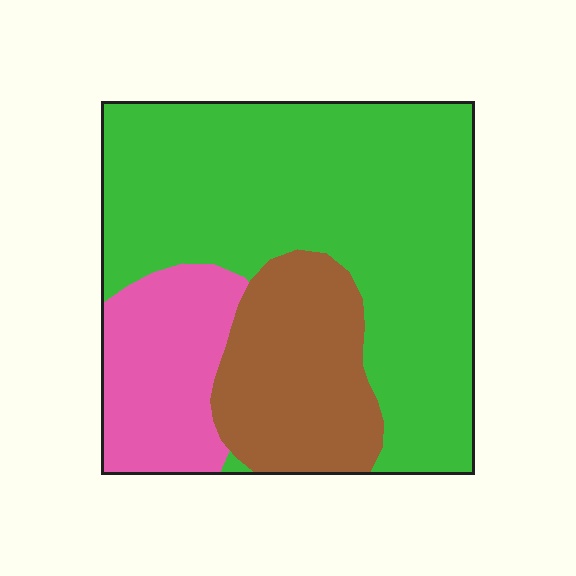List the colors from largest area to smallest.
From largest to smallest: green, brown, pink.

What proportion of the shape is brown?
Brown covers about 20% of the shape.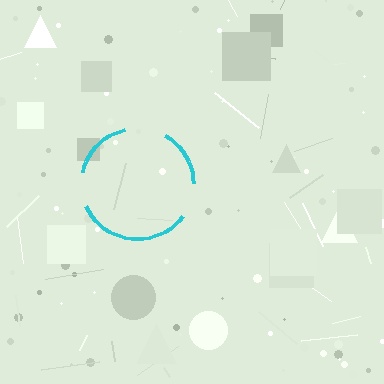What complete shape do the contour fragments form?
The contour fragments form a circle.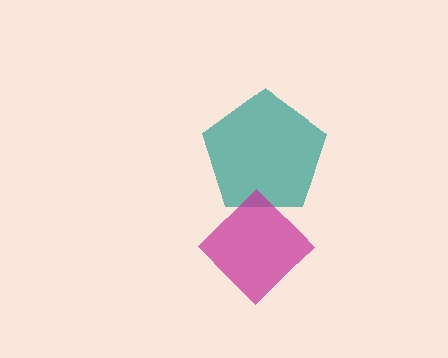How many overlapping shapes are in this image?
There are 2 overlapping shapes in the image.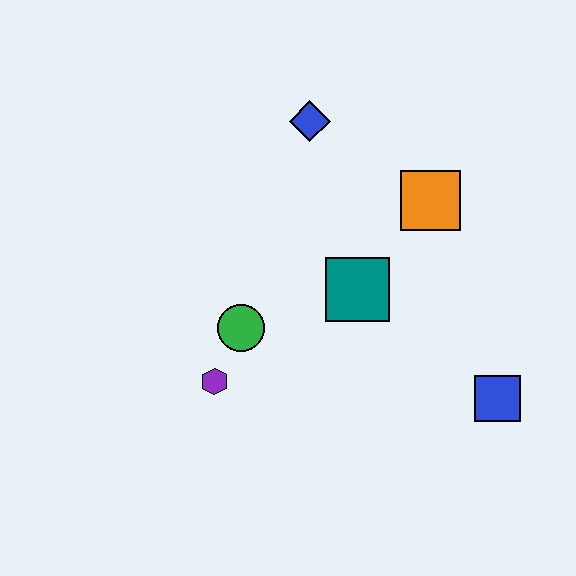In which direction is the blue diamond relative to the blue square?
The blue diamond is above the blue square.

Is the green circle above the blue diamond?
No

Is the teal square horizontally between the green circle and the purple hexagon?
No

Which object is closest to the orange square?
The teal square is closest to the orange square.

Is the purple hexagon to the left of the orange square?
Yes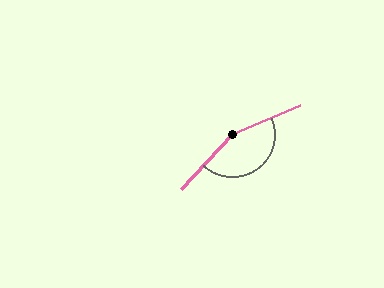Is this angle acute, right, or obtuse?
It is obtuse.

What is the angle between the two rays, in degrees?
Approximately 156 degrees.